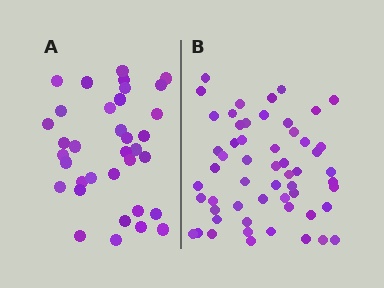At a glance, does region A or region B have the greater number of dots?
Region B (the right region) has more dots.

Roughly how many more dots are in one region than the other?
Region B has approximately 20 more dots than region A.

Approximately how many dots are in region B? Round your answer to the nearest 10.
About 60 dots. (The exact count is 56, which rounds to 60.)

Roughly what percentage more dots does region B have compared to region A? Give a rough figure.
About 60% more.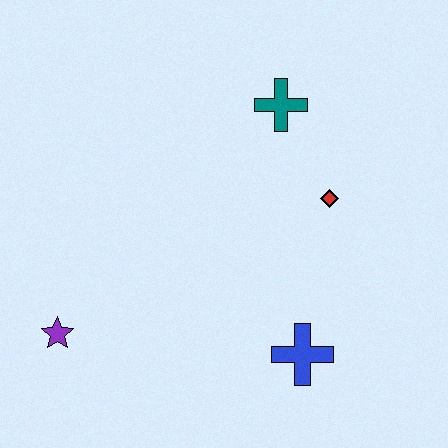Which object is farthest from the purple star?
The teal cross is farthest from the purple star.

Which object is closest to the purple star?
The blue cross is closest to the purple star.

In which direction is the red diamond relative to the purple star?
The red diamond is to the right of the purple star.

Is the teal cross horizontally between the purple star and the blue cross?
Yes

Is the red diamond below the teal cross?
Yes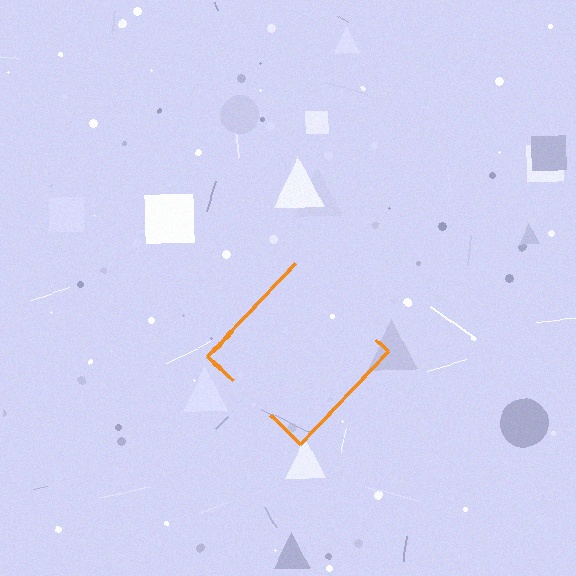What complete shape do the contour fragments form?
The contour fragments form a diamond.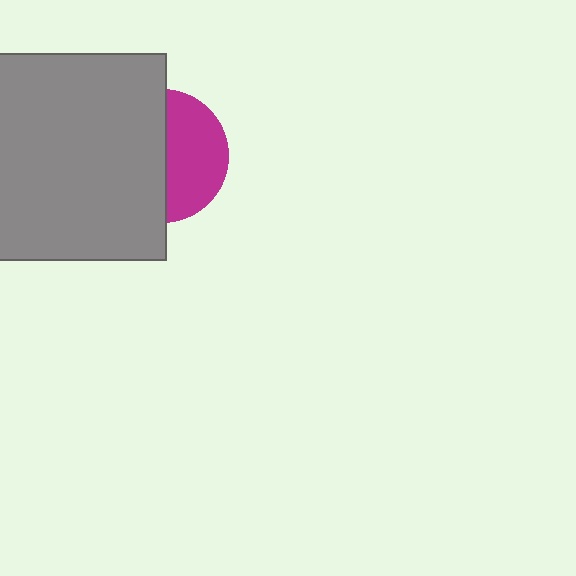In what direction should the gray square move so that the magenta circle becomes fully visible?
The gray square should move left. That is the shortest direction to clear the overlap and leave the magenta circle fully visible.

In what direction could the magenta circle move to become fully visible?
The magenta circle could move right. That would shift it out from behind the gray square entirely.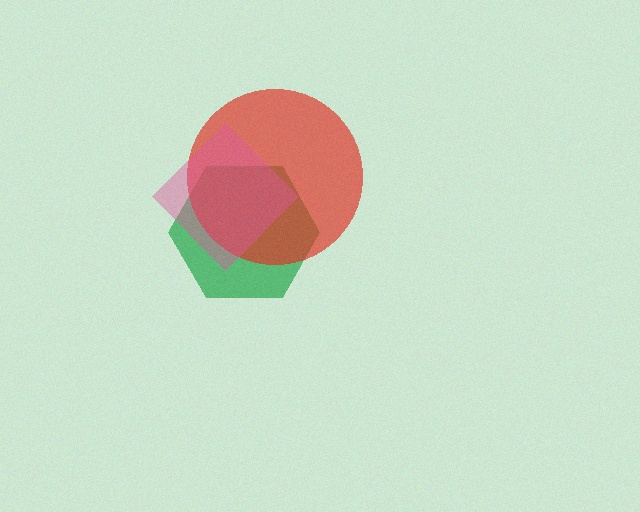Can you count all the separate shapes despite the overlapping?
Yes, there are 3 separate shapes.